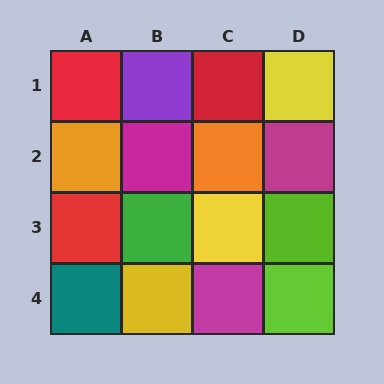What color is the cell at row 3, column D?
Lime.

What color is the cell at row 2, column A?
Orange.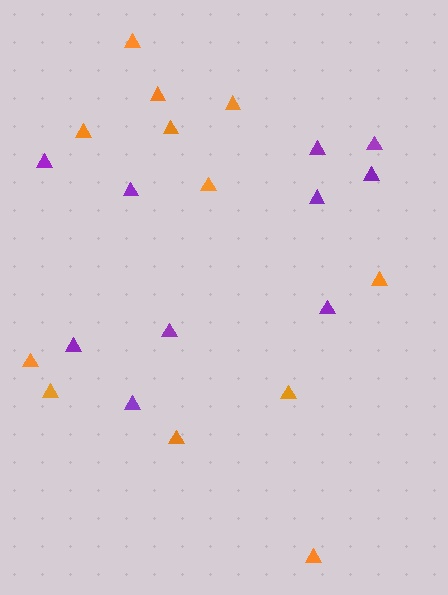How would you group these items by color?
There are 2 groups: one group of orange triangles (12) and one group of purple triangles (10).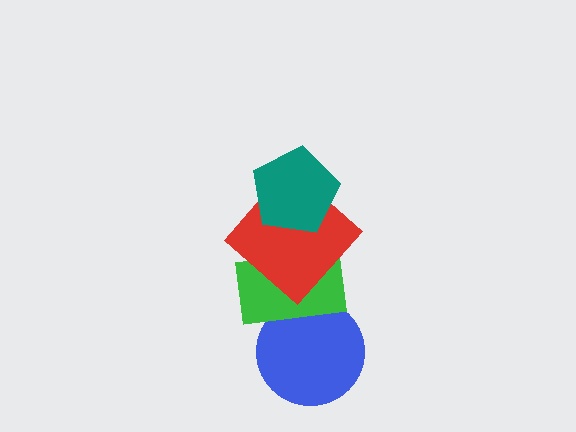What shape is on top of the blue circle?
The green rectangle is on top of the blue circle.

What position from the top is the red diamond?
The red diamond is 2nd from the top.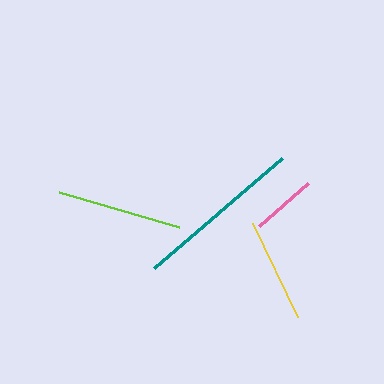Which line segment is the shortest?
The pink line is the shortest at approximately 65 pixels.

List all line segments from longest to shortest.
From longest to shortest: teal, lime, yellow, pink.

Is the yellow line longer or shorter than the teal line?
The teal line is longer than the yellow line.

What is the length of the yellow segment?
The yellow segment is approximately 104 pixels long.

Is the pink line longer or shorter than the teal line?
The teal line is longer than the pink line.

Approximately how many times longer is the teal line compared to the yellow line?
The teal line is approximately 1.6 times the length of the yellow line.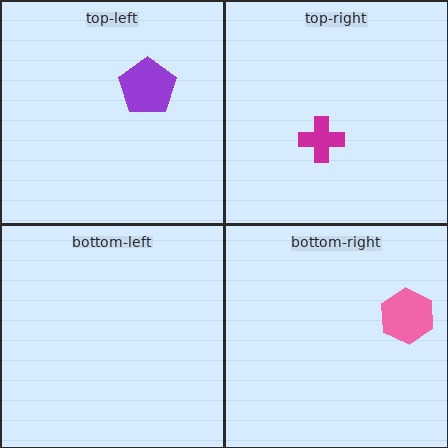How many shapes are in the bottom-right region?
1.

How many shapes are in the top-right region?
1.